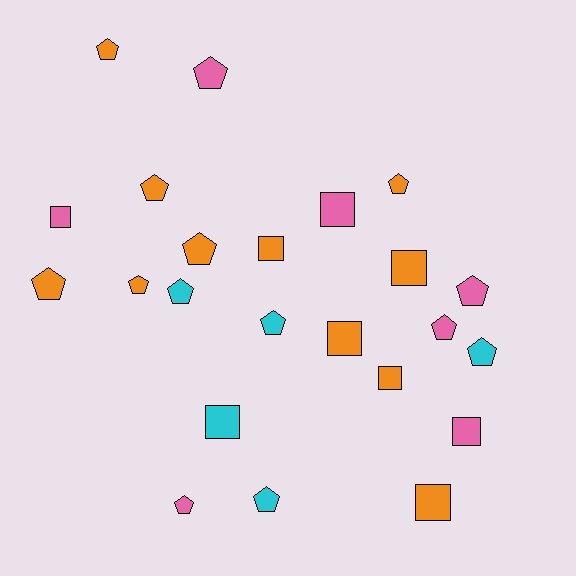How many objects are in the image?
There are 23 objects.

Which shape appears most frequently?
Pentagon, with 14 objects.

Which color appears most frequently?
Orange, with 11 objects.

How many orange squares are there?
There are 5 orange squares.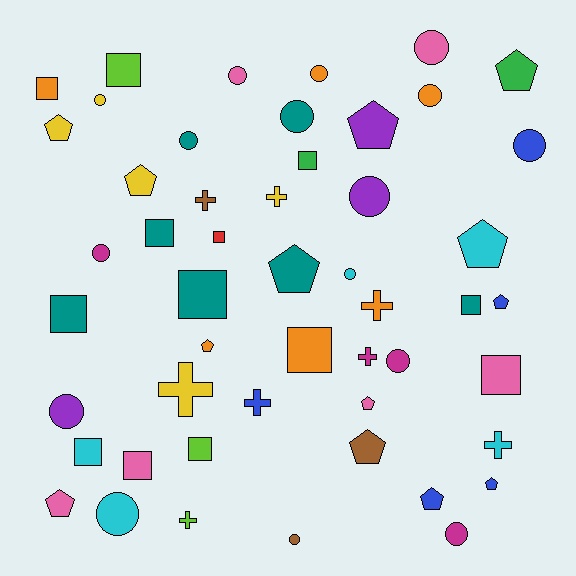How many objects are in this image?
There are 50 objects.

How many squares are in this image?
There are 13 squares.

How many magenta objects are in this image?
There are 4 magenta objects.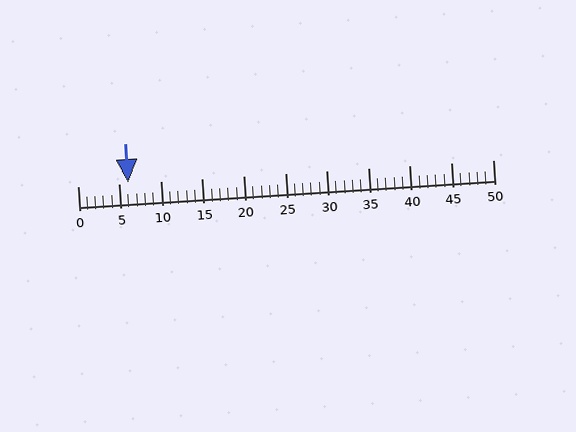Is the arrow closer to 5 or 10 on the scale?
The arrow is closer to 5.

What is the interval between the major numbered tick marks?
The major tick marks are spaced 5 units apart.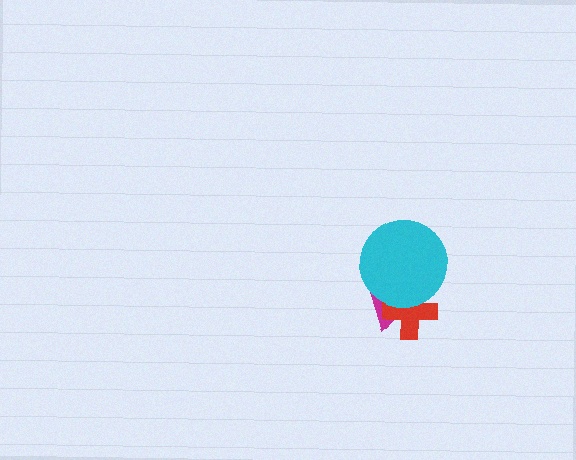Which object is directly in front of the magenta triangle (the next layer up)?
The red cross is directly in front of the magenta triangle.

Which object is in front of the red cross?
The cyan circle is in front of the red cross.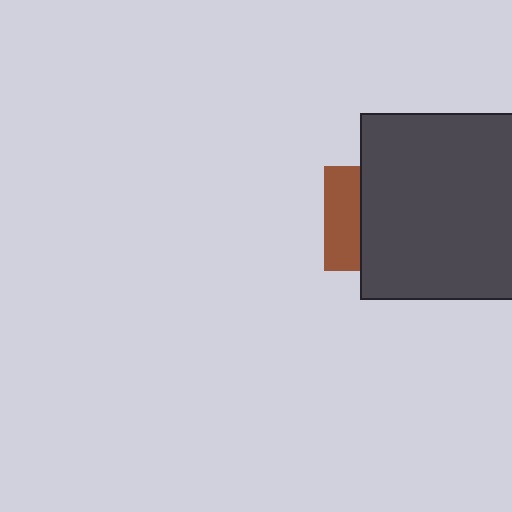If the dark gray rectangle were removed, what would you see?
You would see the complete brown square.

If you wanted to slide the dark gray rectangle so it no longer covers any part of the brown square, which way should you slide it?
Slide it right — that is the most direct way to separate the two shapes.